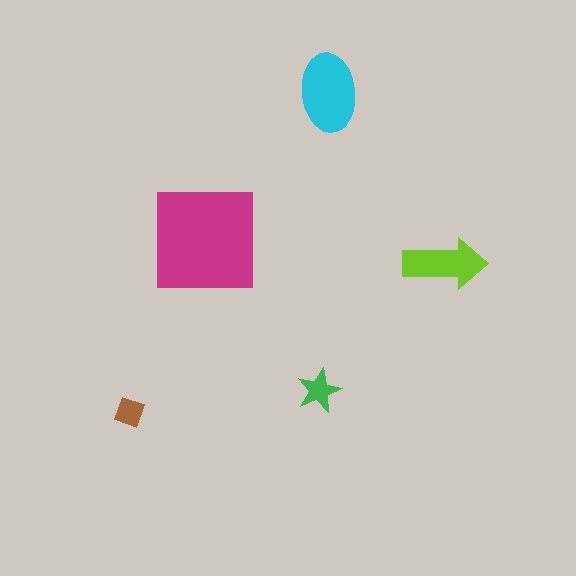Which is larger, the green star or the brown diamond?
The green star.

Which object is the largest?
The magenta square.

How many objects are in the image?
There are 5 objects in the image.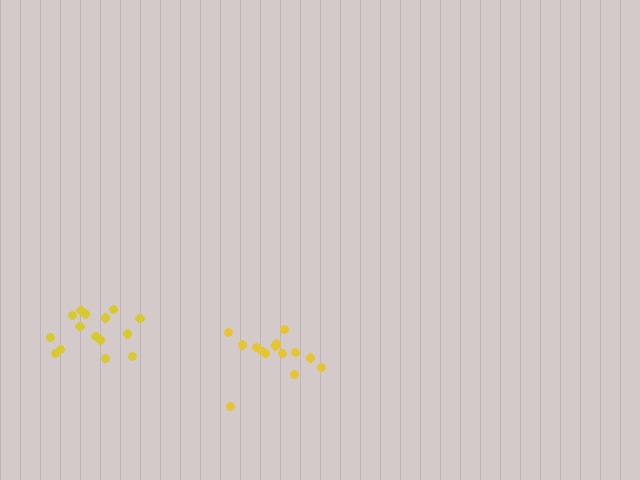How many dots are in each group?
Group 1: 15 dots, Group 2: 14 dots (29 total).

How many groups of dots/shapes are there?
There are 2 groups.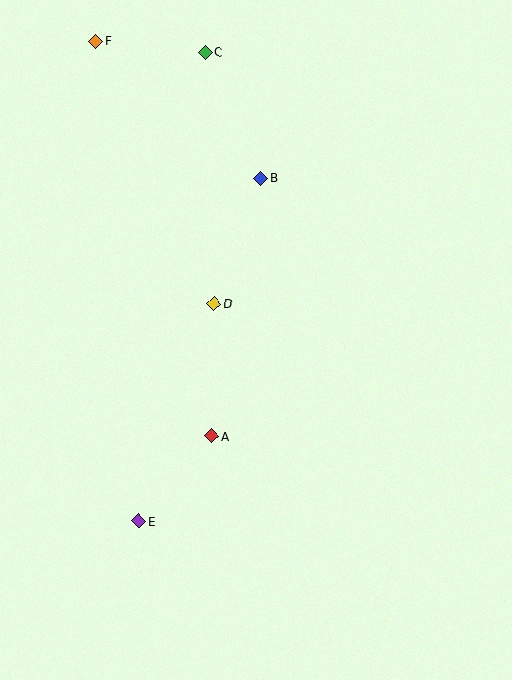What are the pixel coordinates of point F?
Point F is at (96, 41).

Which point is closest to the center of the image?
Point D at (214, 304) is closest to the center.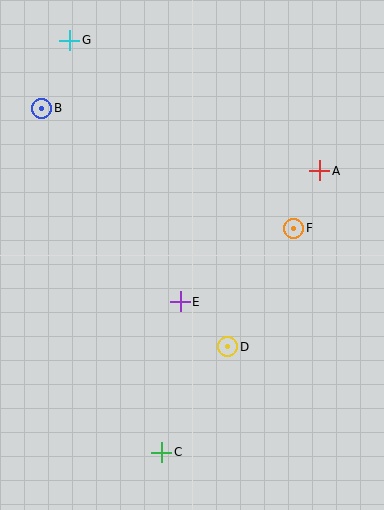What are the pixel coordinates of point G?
Point G is at (70, 40).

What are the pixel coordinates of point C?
Point C is at (162, 452).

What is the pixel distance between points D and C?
The distance between D and C is 125 pixels.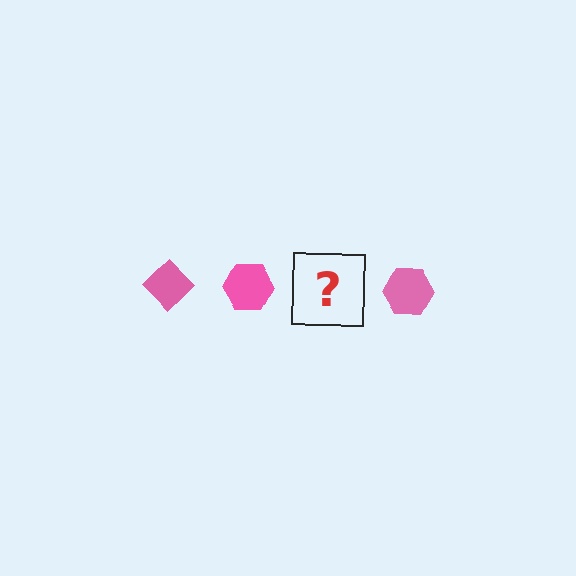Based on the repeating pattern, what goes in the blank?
The blank should be a pink diamond.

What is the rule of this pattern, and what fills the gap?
The rule is that the pattern cycles through diamond, hexagon shapes in pink. The gap should be filled with a pink diamond.